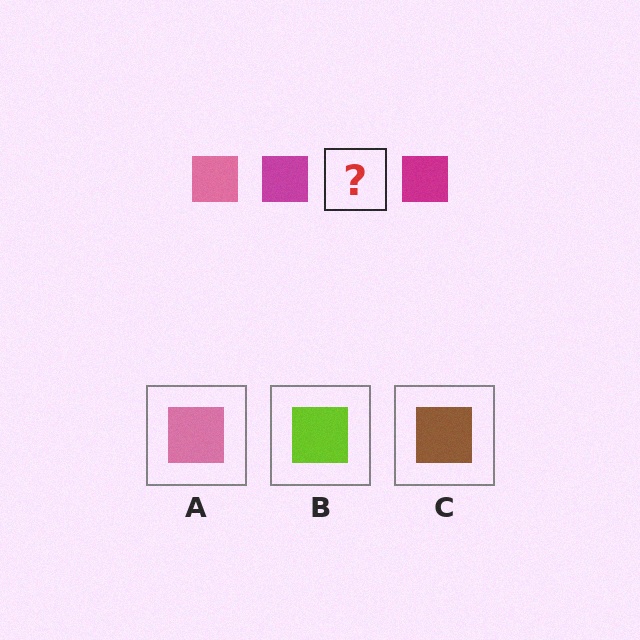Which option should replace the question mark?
Option A.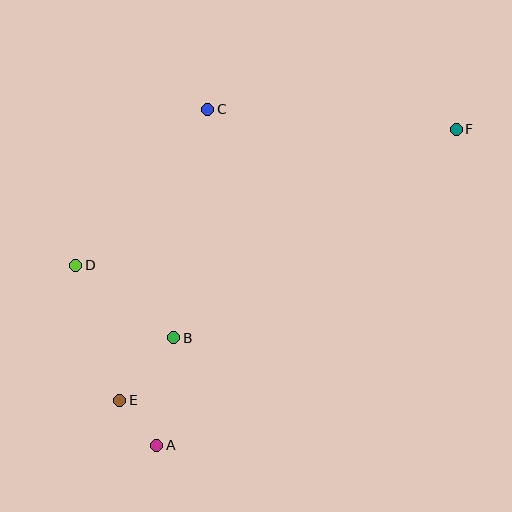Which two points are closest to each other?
Points A and E are closest to each other.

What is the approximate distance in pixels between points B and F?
The distance between B and F is approximately 351 pixels.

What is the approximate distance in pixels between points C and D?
The distance between C and D is approximately 204 pixels.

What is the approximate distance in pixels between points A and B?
The distance between A and B is approximately 109 pixels.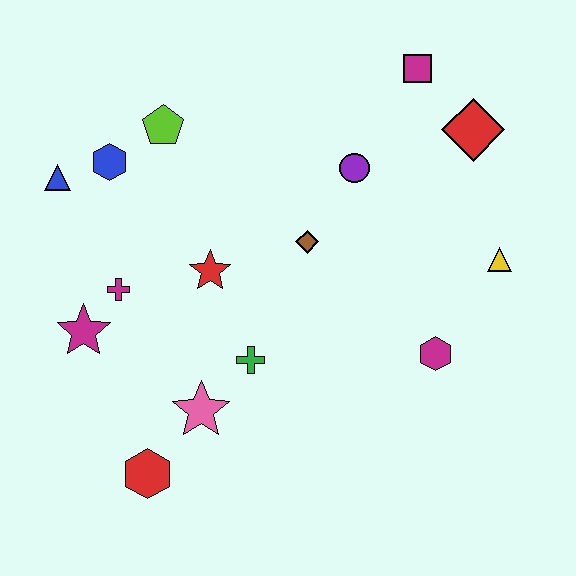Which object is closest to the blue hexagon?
The blue triangle is closest to the blue hexagon.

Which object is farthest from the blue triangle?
The yellow triangle is farthest from the blue triangle.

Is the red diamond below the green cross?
No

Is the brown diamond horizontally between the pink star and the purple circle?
Yes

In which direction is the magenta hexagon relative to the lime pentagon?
The magenta hexagon is to the right of the lime pentagon.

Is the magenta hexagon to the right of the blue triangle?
Yes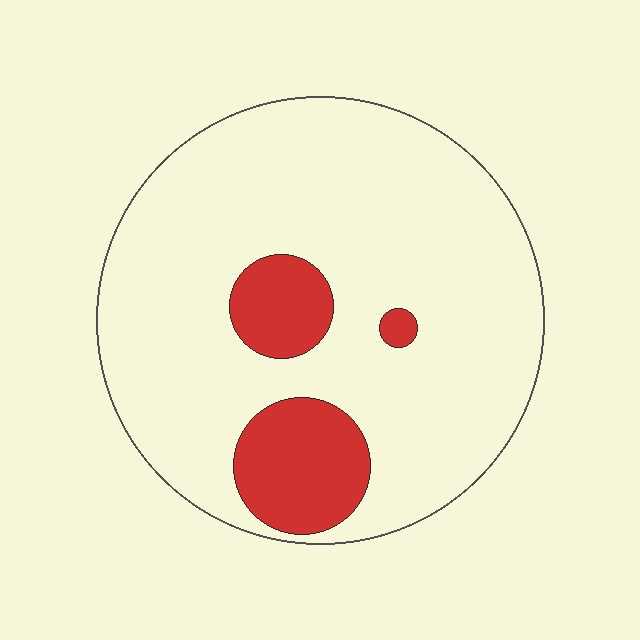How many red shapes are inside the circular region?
3.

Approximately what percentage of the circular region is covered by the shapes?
Approximately 15%.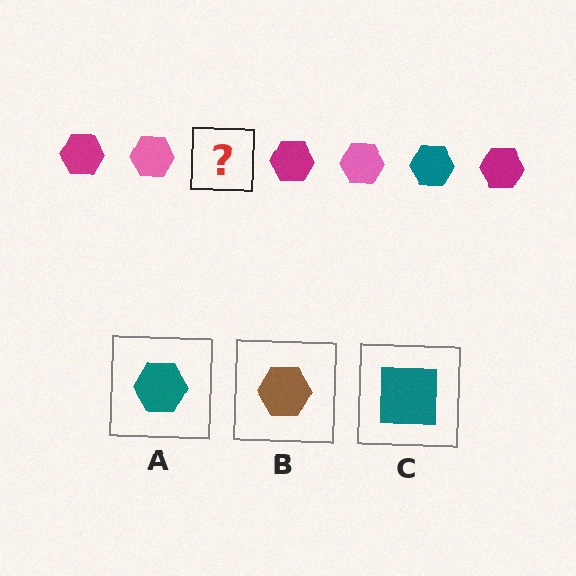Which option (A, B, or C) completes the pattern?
A.